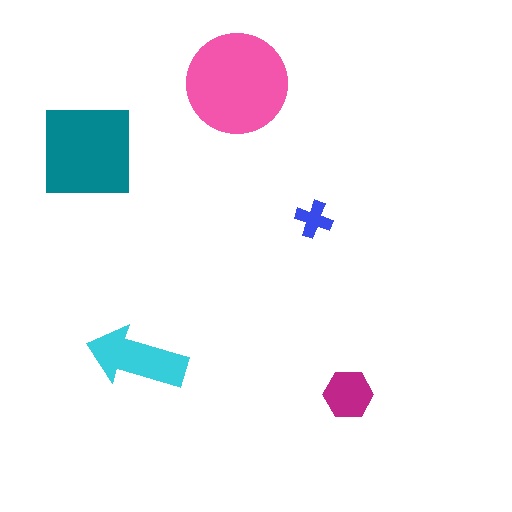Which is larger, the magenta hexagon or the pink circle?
The pink circle.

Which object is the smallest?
The blue cross.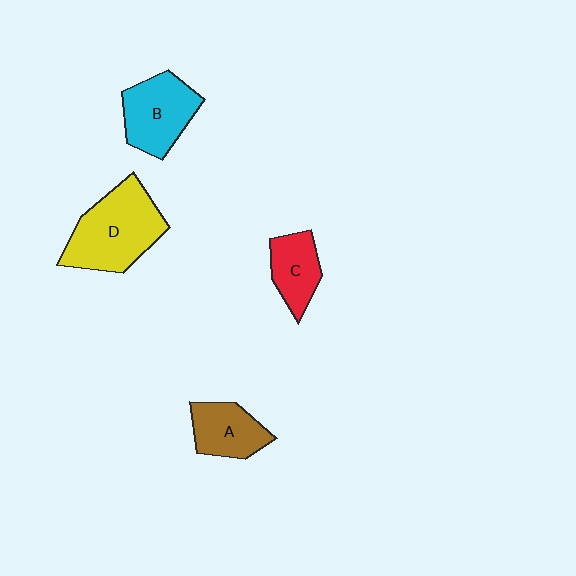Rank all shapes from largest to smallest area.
From largest to smallest: D (yellow), B (cyan), A (brown), C (red).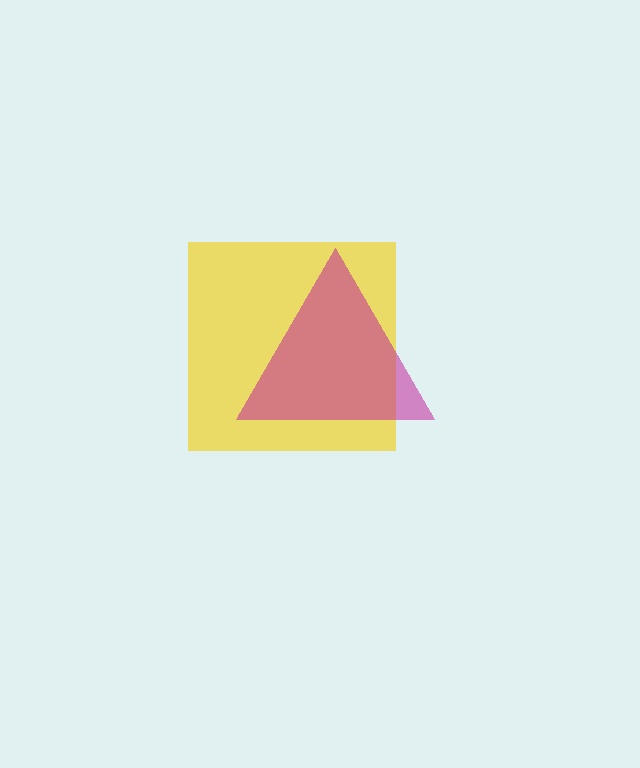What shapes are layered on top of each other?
The layered shapes are: a yellow square, a magenta triangle.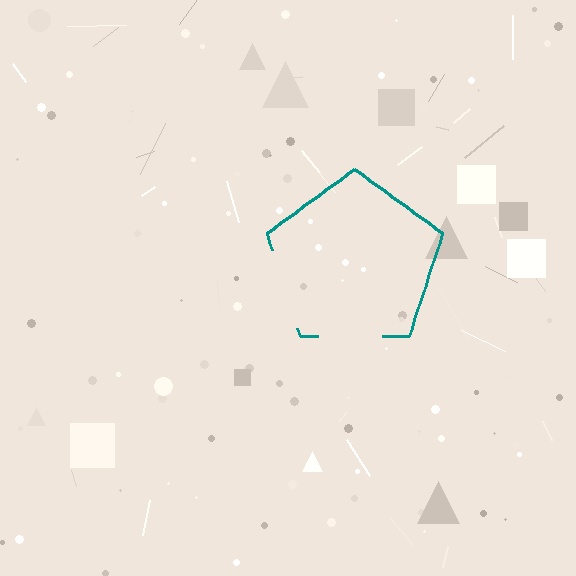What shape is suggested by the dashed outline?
The dashed outline suggests a pentagon.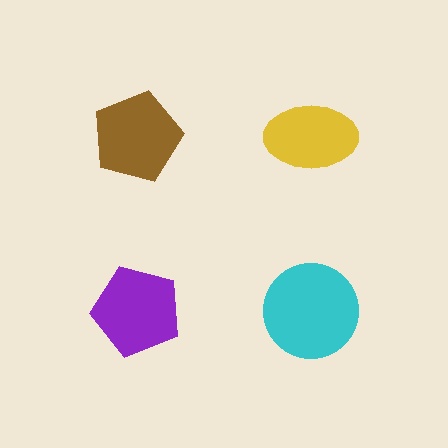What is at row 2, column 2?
A cyan circle.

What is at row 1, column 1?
A brown pentagon.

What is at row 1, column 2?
A yellow ellipse.